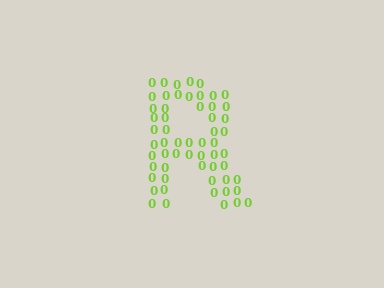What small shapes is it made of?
It is made of small digit 0's.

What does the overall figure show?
The overall figure shows the letter R.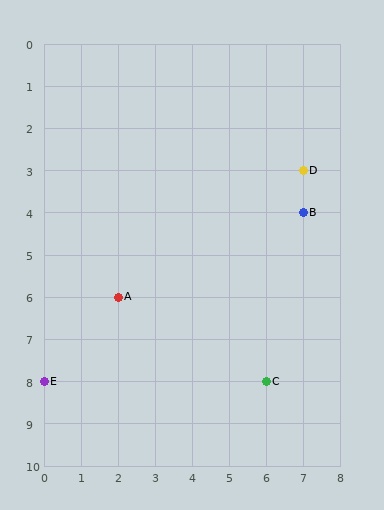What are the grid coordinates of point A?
Point A is at grid coordinates (2, 6).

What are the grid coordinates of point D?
Point D is at grid coordinates (7, 3).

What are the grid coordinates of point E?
Point E is at grid coordinates (0, 8).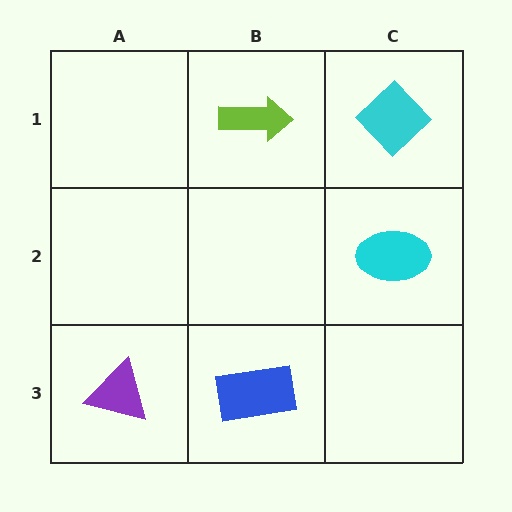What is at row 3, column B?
A blue rectangle.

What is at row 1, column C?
A cyan diamond.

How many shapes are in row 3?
2 shapes.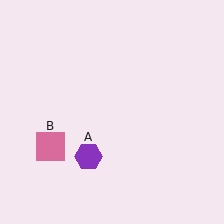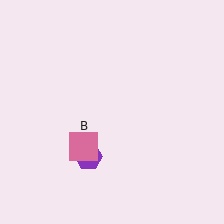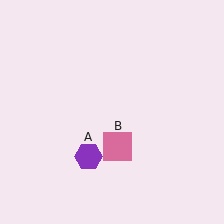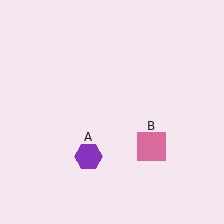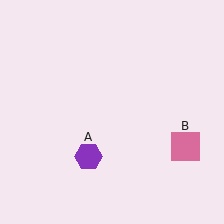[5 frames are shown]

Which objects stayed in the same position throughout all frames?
Purple hexagon (object A) remained stationary.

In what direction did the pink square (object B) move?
The pink square (object B) moved right.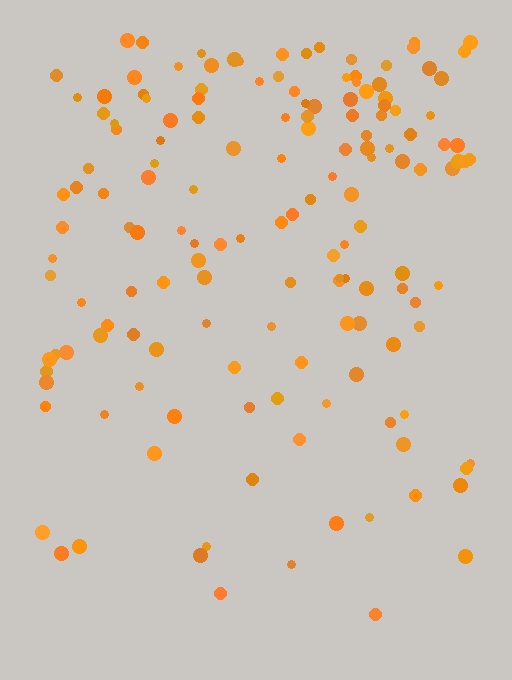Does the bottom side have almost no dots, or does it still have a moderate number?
Still a moderate number, just noticeably fewer than the top.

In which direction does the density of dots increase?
From bottom to top, with the top side densest.